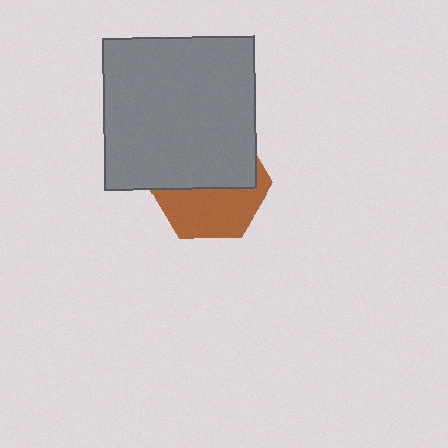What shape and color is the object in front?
The object in front is a gray square.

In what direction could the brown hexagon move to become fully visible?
The brown hexagon could move down. That would shift it out from behind the gray square entirely.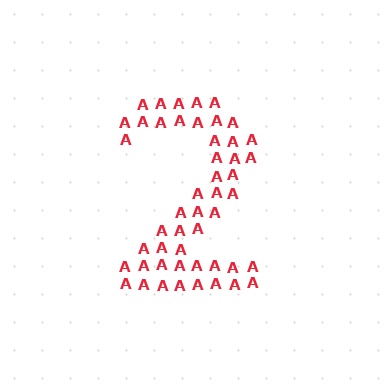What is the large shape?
The large shape is the digit 2.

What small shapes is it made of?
It is made of small letter A's.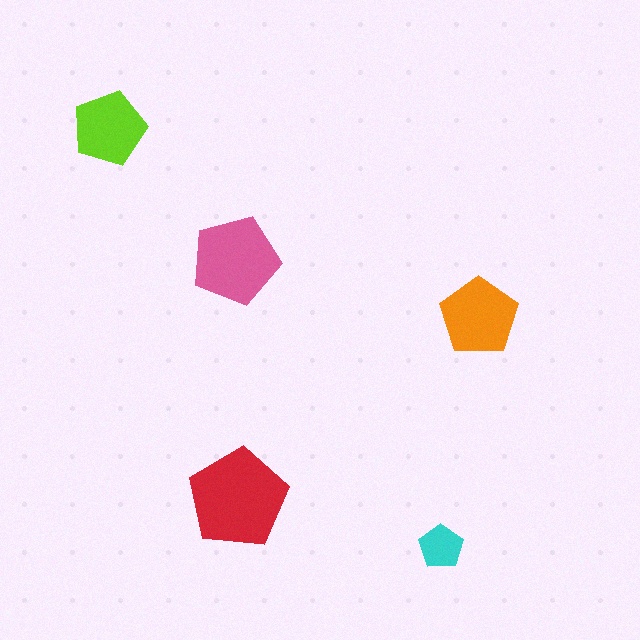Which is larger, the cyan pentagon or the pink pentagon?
The pink one.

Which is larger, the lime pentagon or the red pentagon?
The red one.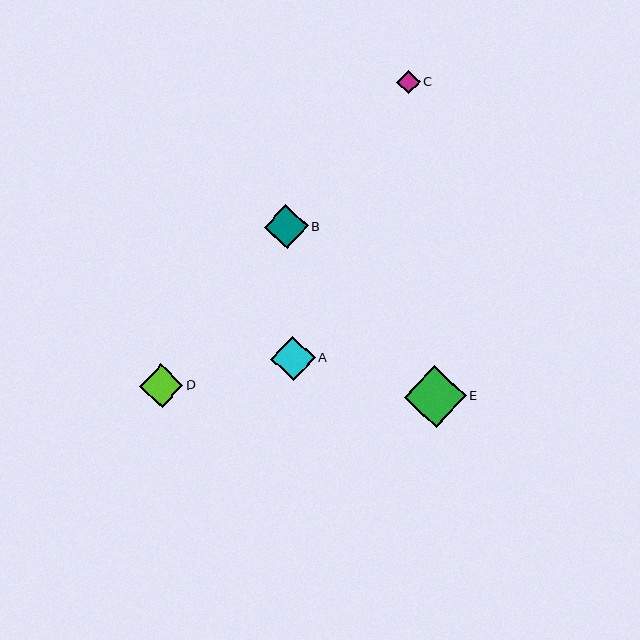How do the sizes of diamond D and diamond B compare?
Diamond D and diamond B are approximately the same size.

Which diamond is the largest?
Diamond E is the largest with a size of approximately 62 pixels.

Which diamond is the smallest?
Diamond C is the smallest with a size of approximately 23 pixels.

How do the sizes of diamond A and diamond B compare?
Diamond A and diamond B are approximately the same size.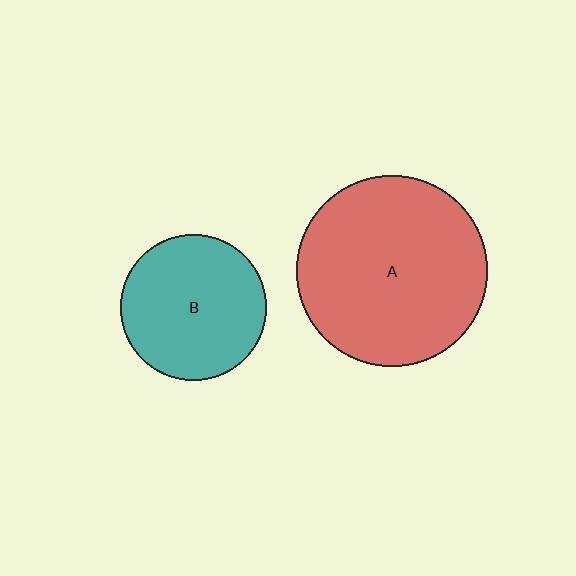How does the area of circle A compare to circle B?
Approximately 1.7 times.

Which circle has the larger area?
Circle A (red).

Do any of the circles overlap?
No, none of the circles overlap.